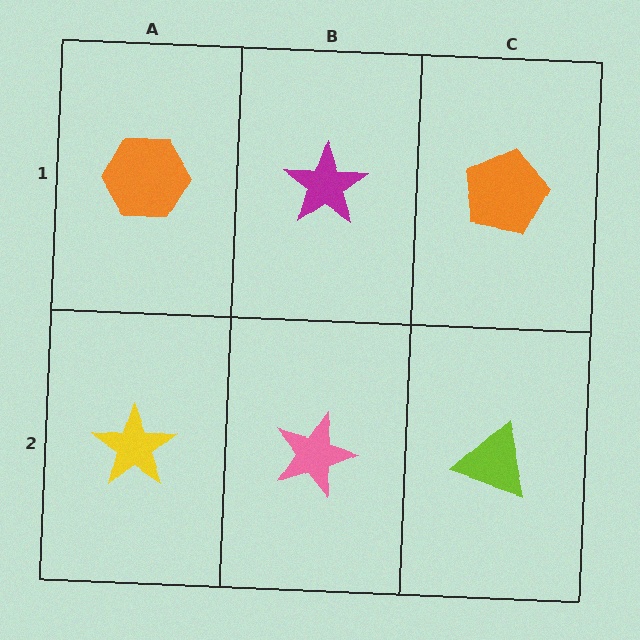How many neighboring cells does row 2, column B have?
3.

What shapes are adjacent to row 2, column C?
An orange pentagon (row 1, column C), a pink star (row 2, column B).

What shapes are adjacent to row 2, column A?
An orange hexagon (row 1, column A), a pink star (row 2, column B).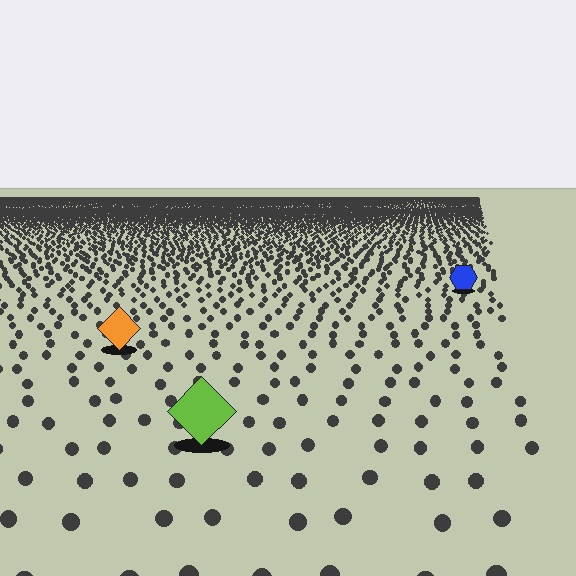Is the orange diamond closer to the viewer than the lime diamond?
No. The lime diamond is closer — you can tell from the texture gradient: the ground texture is coarser near it.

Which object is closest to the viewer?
The lime diamond is closest. The texture marks near it are larger and more spread out.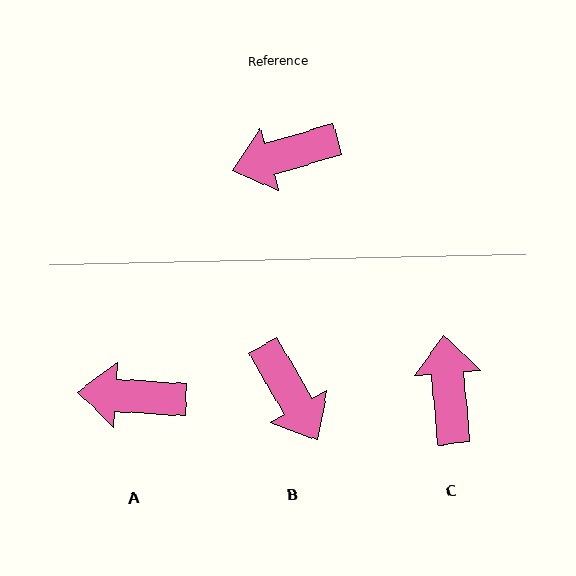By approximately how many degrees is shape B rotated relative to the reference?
Approximately 103 degrees counter-clockwise.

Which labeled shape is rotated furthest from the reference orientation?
B, about 103 degrees away.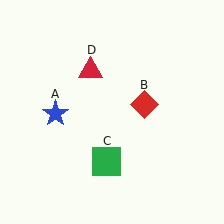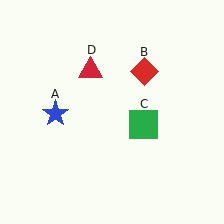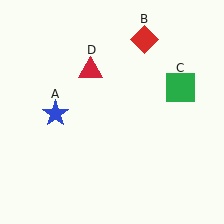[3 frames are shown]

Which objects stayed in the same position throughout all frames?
Blue star (object A) and red triangle (object D) remained stationary.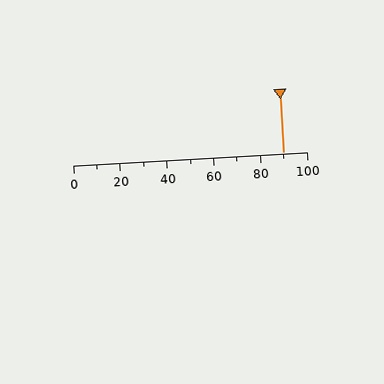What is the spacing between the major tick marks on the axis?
The major ticks are spaced 20 apart.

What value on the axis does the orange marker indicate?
The marker indicates approximately 90.